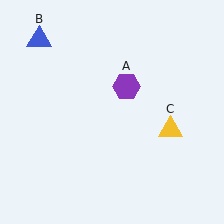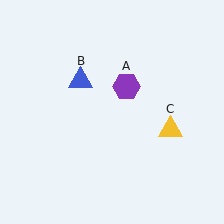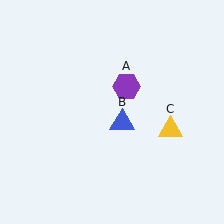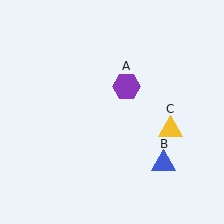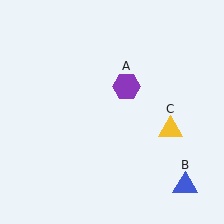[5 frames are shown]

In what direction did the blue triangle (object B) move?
The blue triangle (object B) moved down and to the right.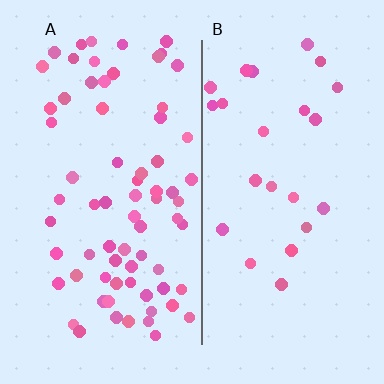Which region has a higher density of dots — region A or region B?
A (the left).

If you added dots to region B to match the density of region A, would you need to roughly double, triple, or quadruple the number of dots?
Approximately triple.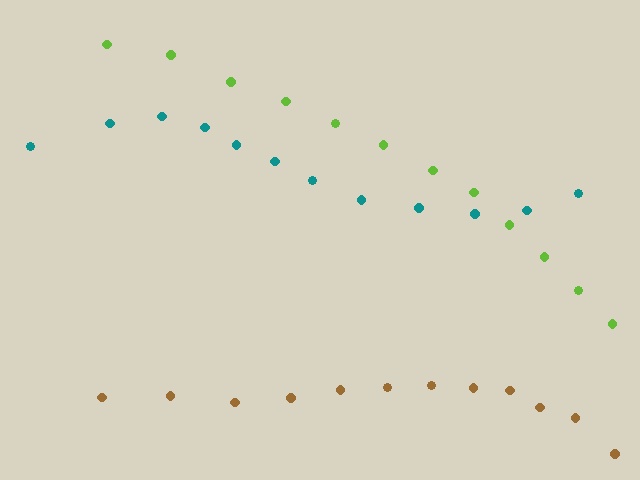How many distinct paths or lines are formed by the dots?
There are 3 distinct paths.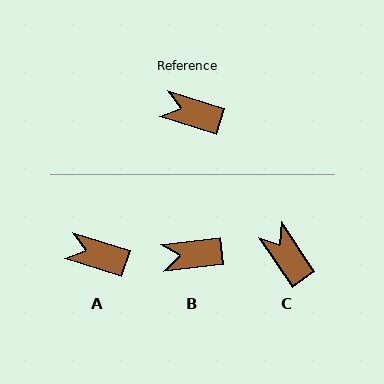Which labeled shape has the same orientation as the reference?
A.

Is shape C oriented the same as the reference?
No, it is off by about 38 degrees.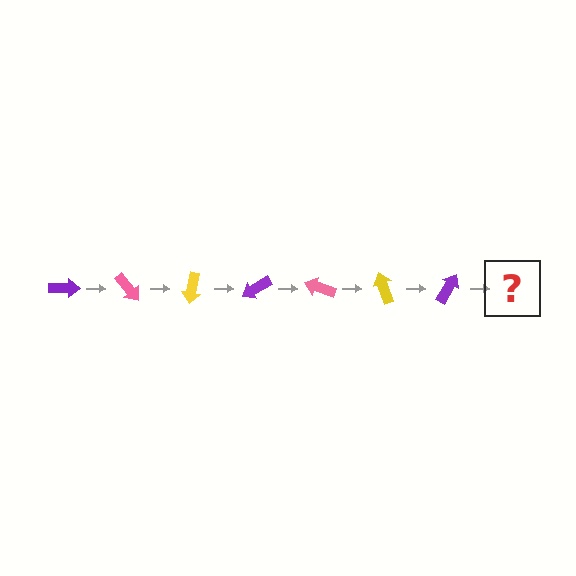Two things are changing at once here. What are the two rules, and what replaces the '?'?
The two rules are that it rotates 50 degrees each step and the color cycles through purple, pink, and yellow. The '?' should be a pink arrow, rotated 350 degrees from the start.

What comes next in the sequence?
The next element should be a pink arrow, rotated 350 degrees from the start.